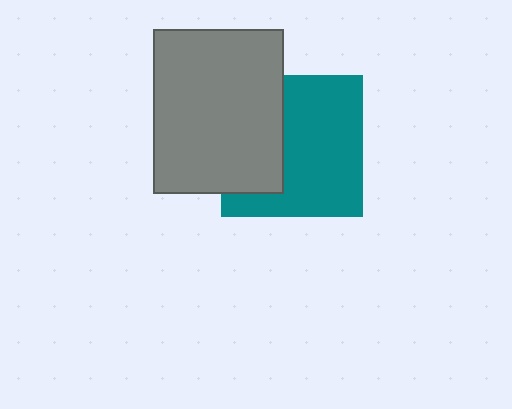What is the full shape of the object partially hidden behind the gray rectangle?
The partially hidden object is a teal square.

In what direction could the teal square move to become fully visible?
The teal square could move right. That would shift it out from behind the gray rectangle entirely.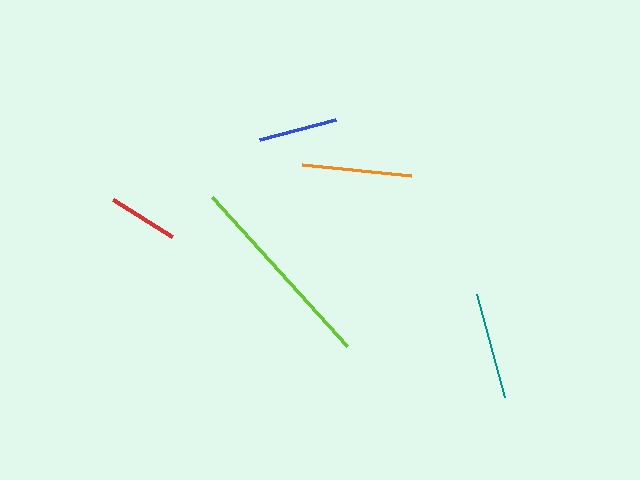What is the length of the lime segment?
The lime segment is approximately 200 pixels long.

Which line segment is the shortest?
The red line is the shortest at approximately 70 pixels.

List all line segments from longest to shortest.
From longest to shortest: lime, orange, teal, blue, red.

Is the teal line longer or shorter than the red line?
The teal line is longer than the red line.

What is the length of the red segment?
The red segment is approximately 70 pixels long.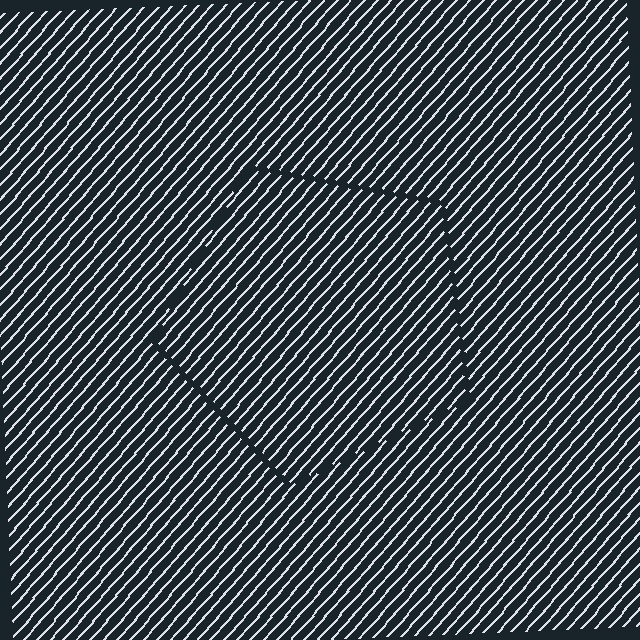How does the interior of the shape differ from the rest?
The interior of the shape contains the same grating, shifted by half a period — the contour is defined by the phase discontinuity where line-ends from the inner and outer gratings abut.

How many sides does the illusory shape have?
5 sides — the line-ends trace a pentagon.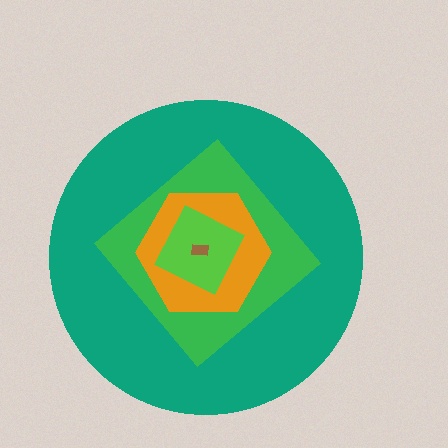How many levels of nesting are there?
5.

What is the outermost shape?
The teal circle.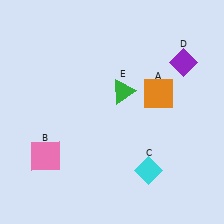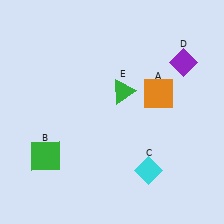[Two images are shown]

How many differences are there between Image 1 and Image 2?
There is 1 difference between the two images.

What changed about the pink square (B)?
In Image 1, B is pink. In Image 2, it changed to green.